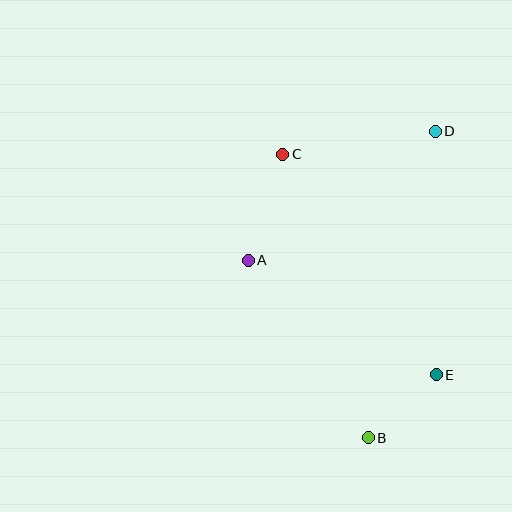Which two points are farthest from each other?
Points B and D are farthest from each other.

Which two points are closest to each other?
Points B and E are closest to each other.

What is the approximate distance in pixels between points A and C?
The distance between A and C is approximately 112 pixels.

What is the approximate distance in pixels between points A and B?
The distance between A and B is approximately 214 pixels.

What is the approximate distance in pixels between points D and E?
The distance between D and E is approximately 243 pixels.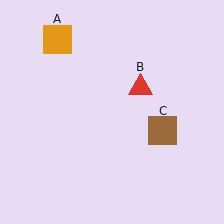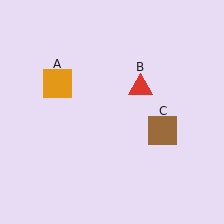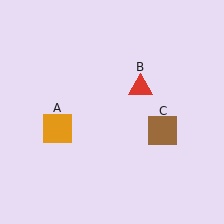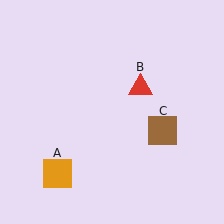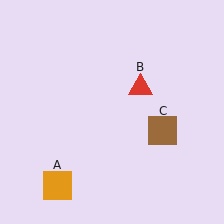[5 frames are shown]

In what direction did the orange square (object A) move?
The orange square (object A) moved down.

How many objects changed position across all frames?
1 object changed position: orange square (object A).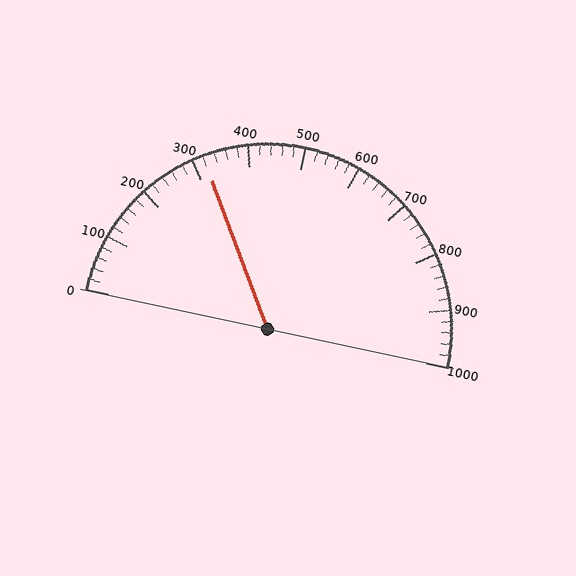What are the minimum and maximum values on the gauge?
The gauge ranges from 0 to 1000.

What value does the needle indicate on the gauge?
The needle indicates approximately 320.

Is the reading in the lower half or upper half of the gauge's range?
The reading is in the lower half of the range (0 to 1000).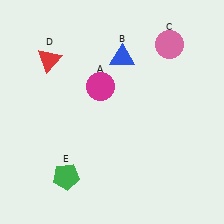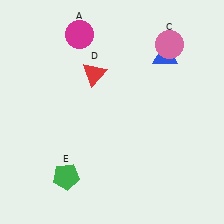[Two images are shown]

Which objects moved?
The objects that moved are: the magenta circle (A), the blue triangle (B), the red triangle (D).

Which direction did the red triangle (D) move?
The red triangle (D) moved right.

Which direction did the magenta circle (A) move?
The magenta circle (A) moved up.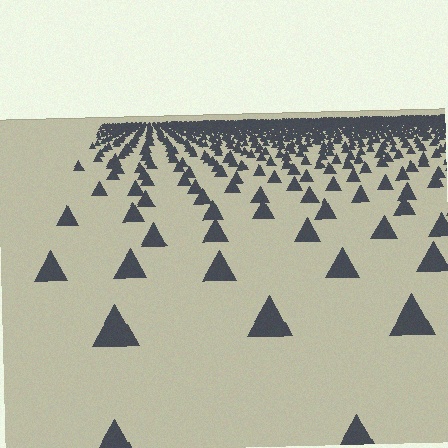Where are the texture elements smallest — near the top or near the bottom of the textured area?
Near the top.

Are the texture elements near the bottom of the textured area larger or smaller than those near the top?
Larger. Near the bottom, elements are closer to the viewer and appear at a bigger on-screen size.